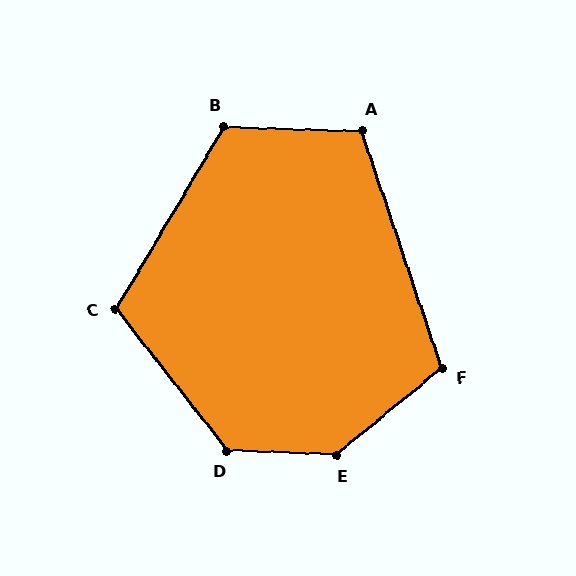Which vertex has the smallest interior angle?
A, at approximately 110 degrees.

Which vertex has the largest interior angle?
E, at approximately 138 degrees.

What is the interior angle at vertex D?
Approximately 130 degrees (obtuse).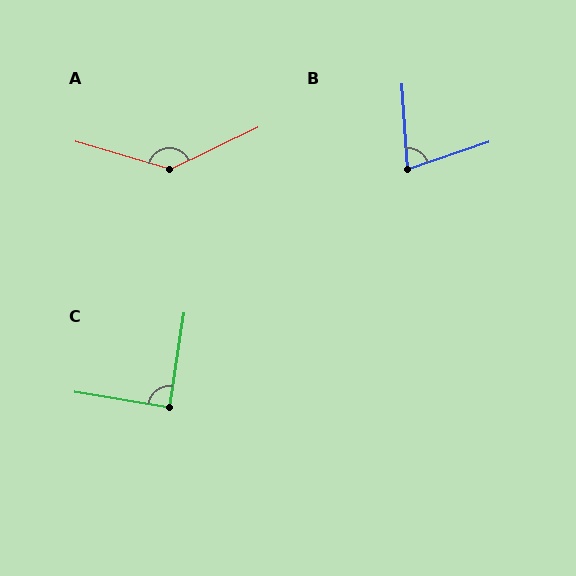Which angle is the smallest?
B, at approximately 75 degrees.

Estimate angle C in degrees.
Approximately 90 degrees.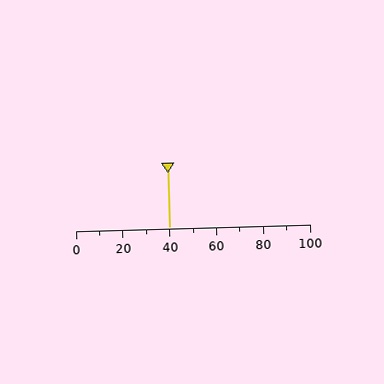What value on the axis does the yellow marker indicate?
The marker indicates approximately 40.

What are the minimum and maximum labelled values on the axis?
The axis runs from 0 to 100.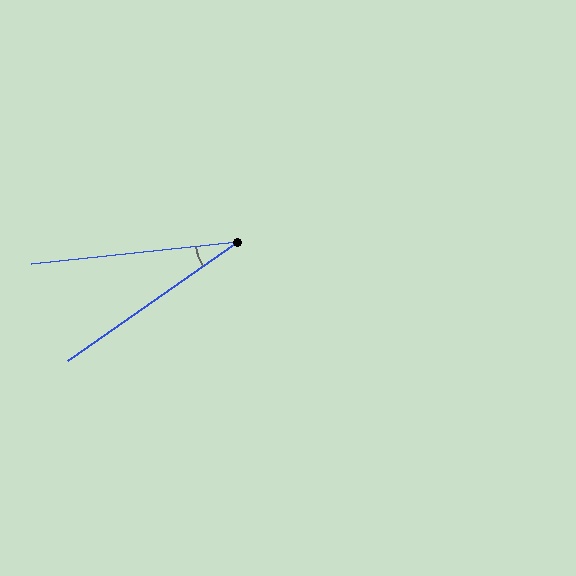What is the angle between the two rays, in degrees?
Approximately 29 degrees.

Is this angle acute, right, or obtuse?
It is acute.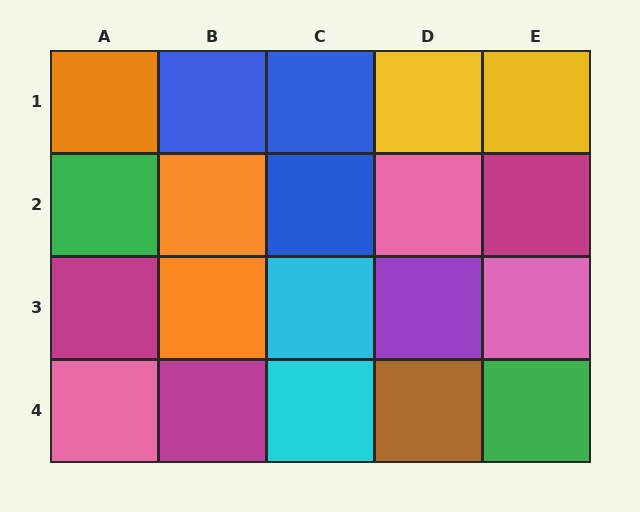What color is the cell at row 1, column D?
Yellow.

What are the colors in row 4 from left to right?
Pink, magenta, cyan, brown, green.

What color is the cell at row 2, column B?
Orange.